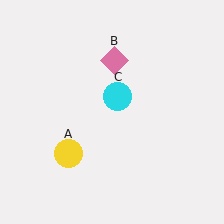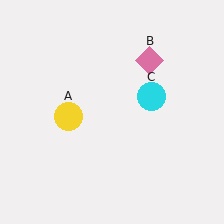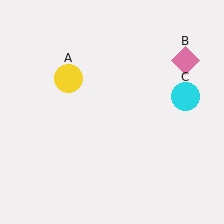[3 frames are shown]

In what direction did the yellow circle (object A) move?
The yellow circle (object A) moved up.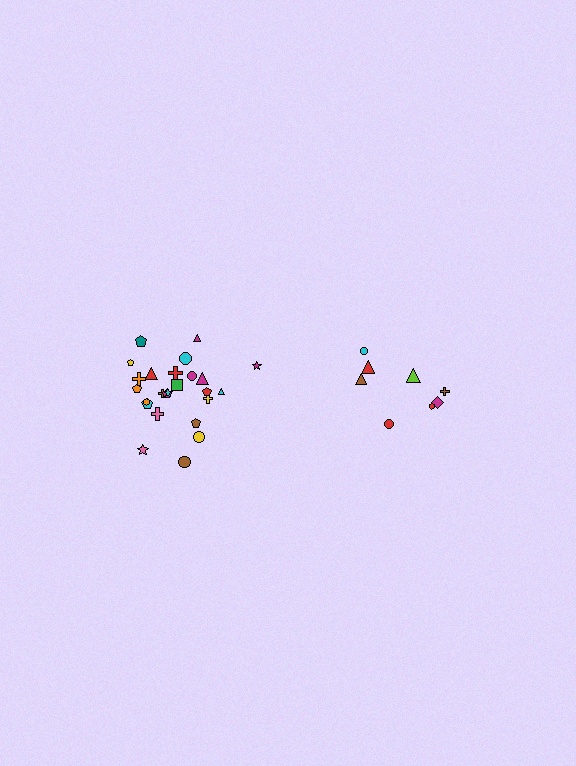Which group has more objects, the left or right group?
The left group.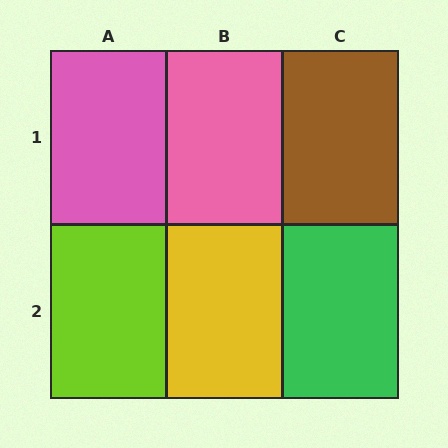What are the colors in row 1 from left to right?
Pink, pink, brown.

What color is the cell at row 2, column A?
Lime.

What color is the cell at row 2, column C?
Green.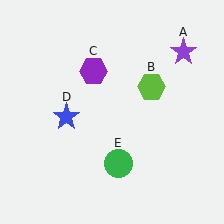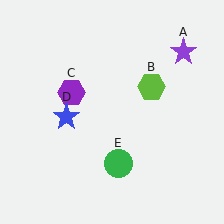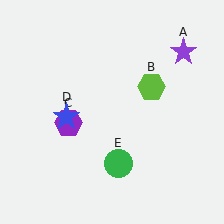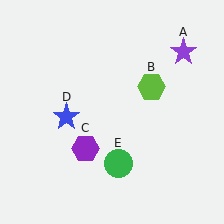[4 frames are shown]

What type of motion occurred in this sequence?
The purple hexagon (object C) rotated counterclockwise around the center of the scene.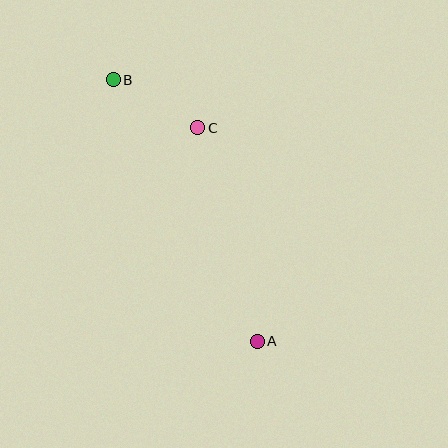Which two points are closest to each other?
Points B and C are closest to each other.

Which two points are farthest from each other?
Points A and B are farthest from each other.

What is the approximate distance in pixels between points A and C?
The distance between A and C is approximately 222 pixels.